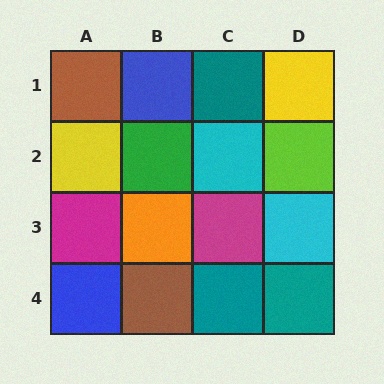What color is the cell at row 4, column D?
Teal.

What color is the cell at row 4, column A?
Blue.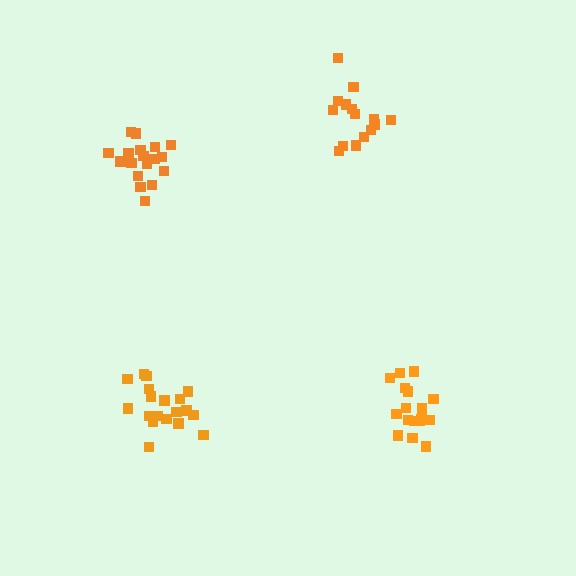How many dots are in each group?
Group 1: 19 dots, Group 2: 17 dots, Group 3: 18 dots, Group 4: 15 dots (69 total).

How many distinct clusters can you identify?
There are 4 distinct clusters.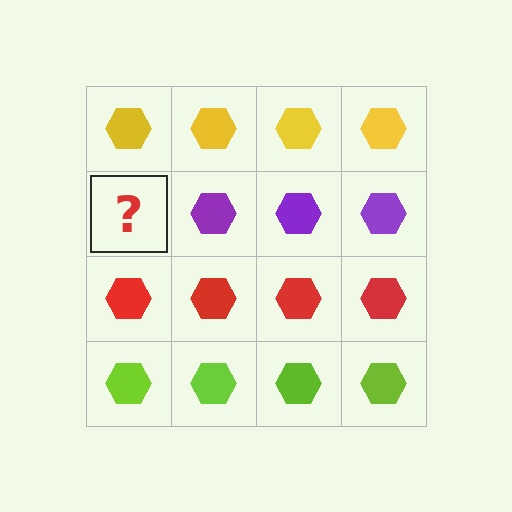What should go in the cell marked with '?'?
The missing cell should contain a purple hexagon.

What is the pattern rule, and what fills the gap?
The rule is that each row has a consistent color. The gap should be filled with a purple hexagon.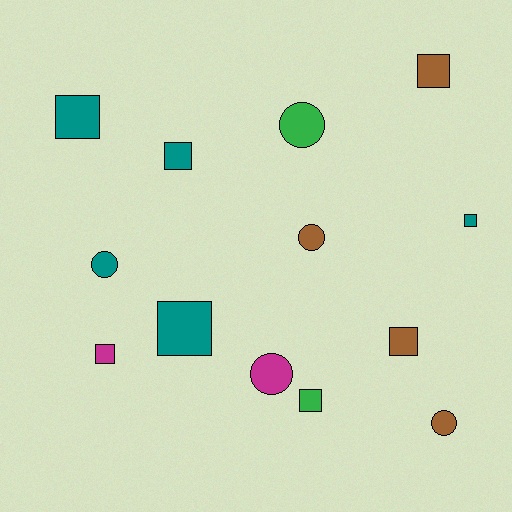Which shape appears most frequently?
Square, with 8 objects.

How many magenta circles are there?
There is 1 magenta circle.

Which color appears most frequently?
Teal, with 5 objects.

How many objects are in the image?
There are 13 objects.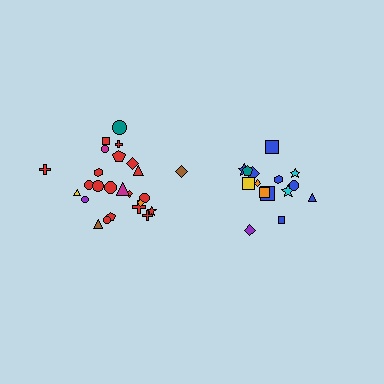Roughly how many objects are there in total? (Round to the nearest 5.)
Roughly 40 objects in total.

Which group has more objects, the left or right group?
The left group.